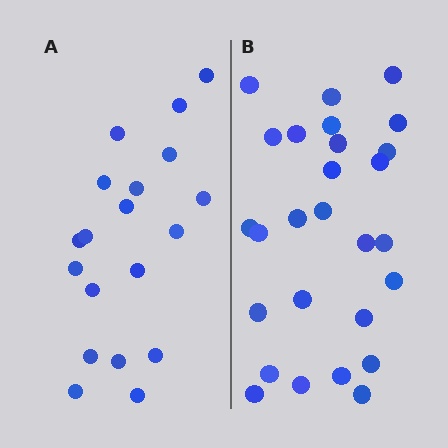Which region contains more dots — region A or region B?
Region B (the right region) has more dots.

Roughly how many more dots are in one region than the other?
Region B has roughly 8 or so more dots than region A.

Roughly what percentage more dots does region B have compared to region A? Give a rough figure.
About 40% more.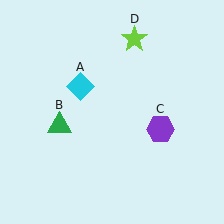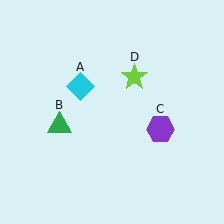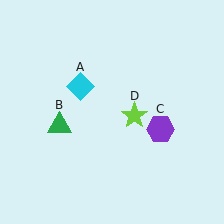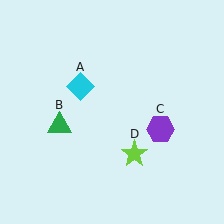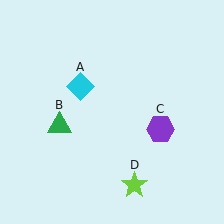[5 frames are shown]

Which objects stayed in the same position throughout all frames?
Cyan diamond (object A) and green triangle (object B) and purple hexagon (object C) remained stationary.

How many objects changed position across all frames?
1 object changed position: lime star (object D).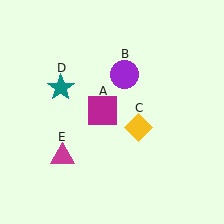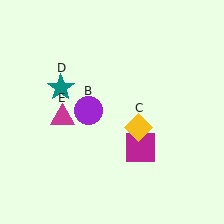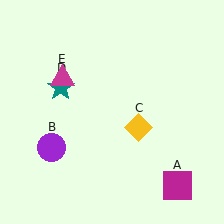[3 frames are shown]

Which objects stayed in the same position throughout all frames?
Yellow diamond (object C) and teal star (object D) remained stationary.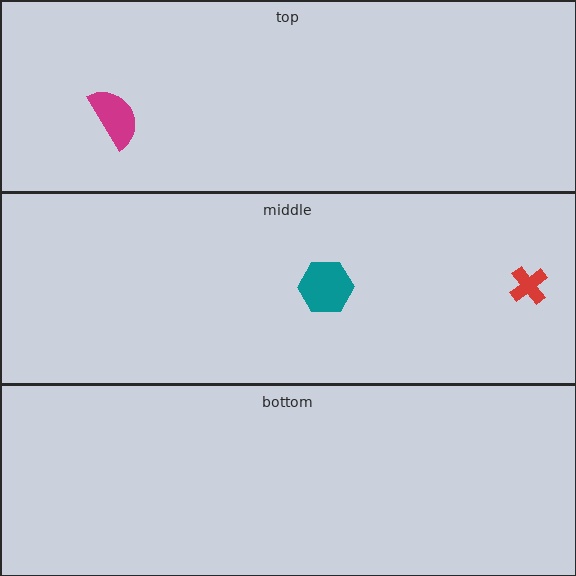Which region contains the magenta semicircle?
The top region.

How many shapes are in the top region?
1.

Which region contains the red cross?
The middle region.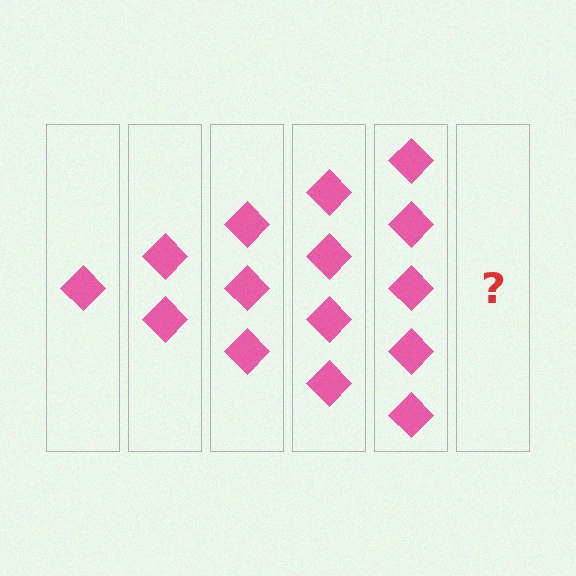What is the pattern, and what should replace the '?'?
The pattern is that each step adds one more diamond. The '?' should be 6 diamonds.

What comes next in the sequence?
The next element should be 6 diamonds.